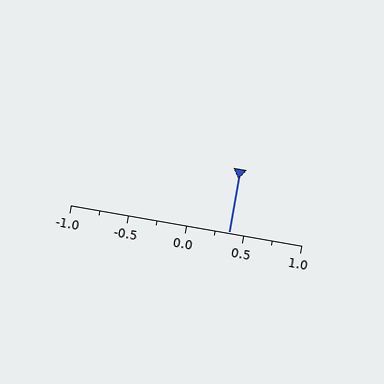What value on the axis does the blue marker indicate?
The marker indicates approximately 0.38.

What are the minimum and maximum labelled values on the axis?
The axis runs from -1.0 to 1.0.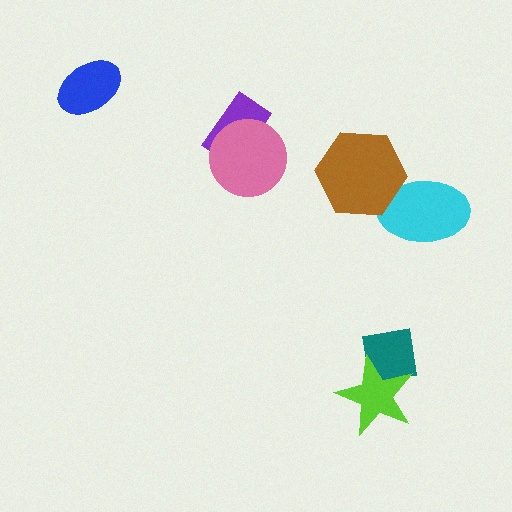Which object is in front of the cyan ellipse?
The brown hexagon is in front of the cyan ellipse.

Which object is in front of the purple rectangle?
The pink circle is in front of the purple rectangle.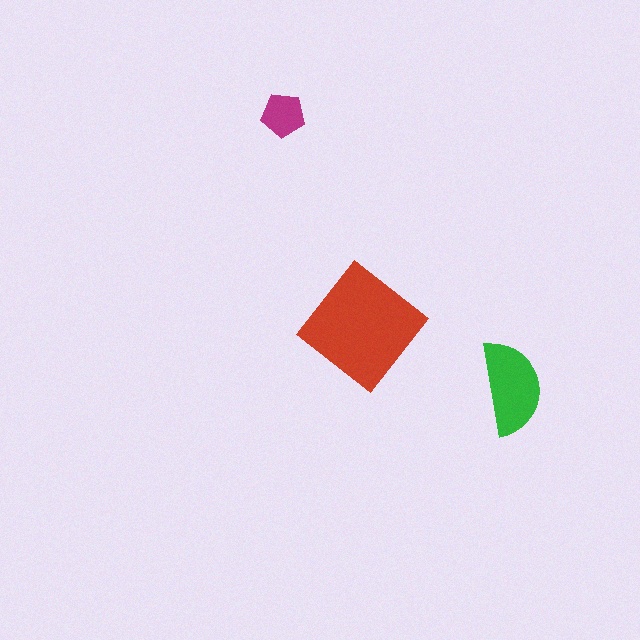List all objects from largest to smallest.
The red diamond, the green semicircle, the magenta pentagon.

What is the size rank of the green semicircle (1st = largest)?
2nd.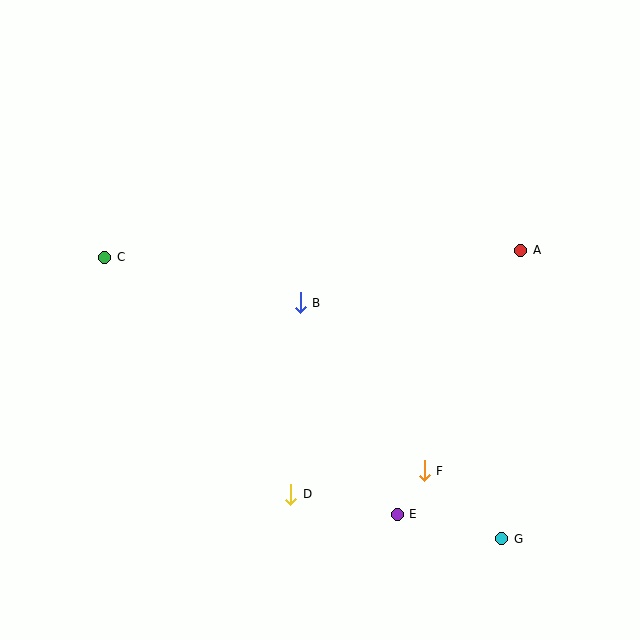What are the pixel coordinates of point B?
Point B is at (300, 303).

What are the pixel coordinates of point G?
Point G is at (502, 538).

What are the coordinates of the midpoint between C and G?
The midpoint between C and G is at (303, 398).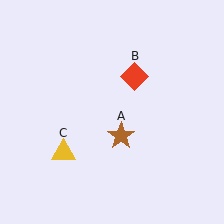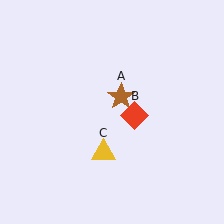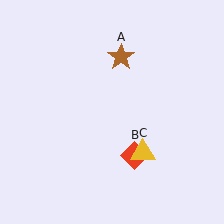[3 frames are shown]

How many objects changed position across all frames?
3 objects changed position: brown star (object A), red diamond (object B), yellow triangle (object C).